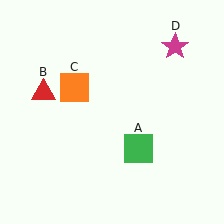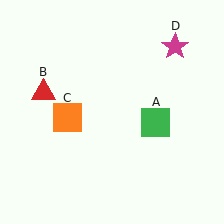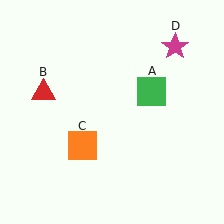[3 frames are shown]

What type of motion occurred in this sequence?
The green square (object A), orange square (object C) rotated counterclockwise around the center of the scene.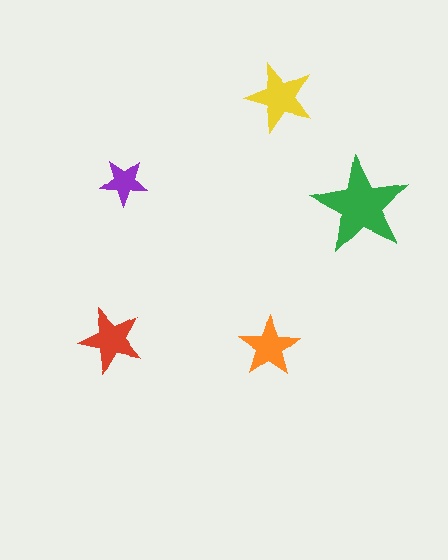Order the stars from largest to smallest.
the green one, the yellow one, the red one, the orange one, the purple one.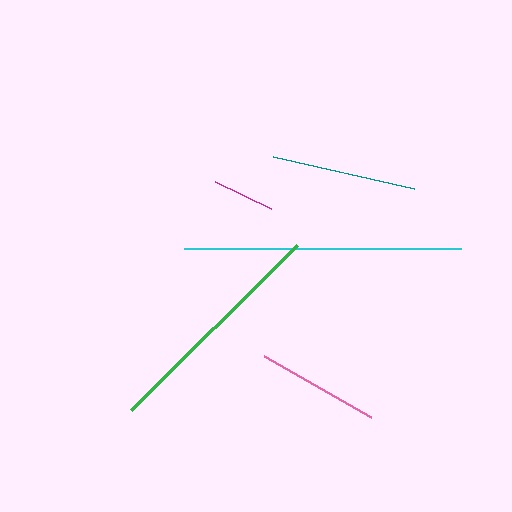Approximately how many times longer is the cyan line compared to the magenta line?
The cyan line is approximately 4.5 times the length of the magenta line.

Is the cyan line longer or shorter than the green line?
The cyan line is longer than the green line.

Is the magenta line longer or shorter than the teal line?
The teal line is longer than the magenta line.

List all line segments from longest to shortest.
From longest to shortest: cyan, green, teal, pink, magenta.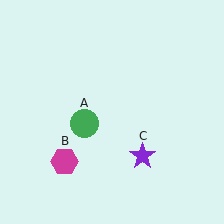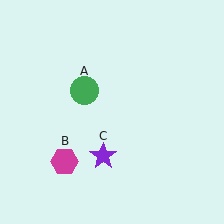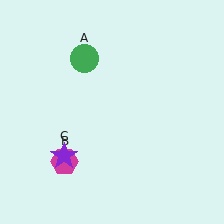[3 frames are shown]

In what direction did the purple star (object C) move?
The purple star (object C) moved left.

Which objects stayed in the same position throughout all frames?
Magenta hexagon (object B) remained stationary.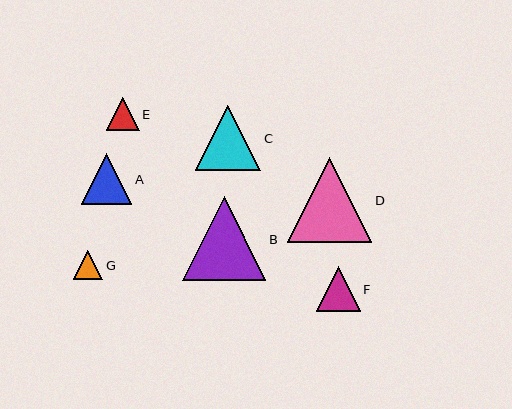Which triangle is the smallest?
Triangle G is the smallest with a size of approximately 30 pixels.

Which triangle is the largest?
Triangle D is the largest with a size of approximately 84 pixels.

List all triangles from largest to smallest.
From largest to smallest: D, B, C, A, F, E, G.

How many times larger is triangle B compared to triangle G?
Triangle B is approximately 2.8 times the size of triangle G.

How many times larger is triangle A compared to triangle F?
Triangle A is approximately 1.1 times the size of triangle F.